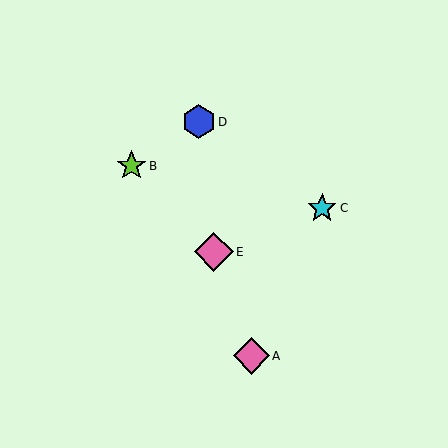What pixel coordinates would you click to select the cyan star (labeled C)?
Click at (322, 208) to select the cyan star C.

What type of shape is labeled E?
Shape E is a pink diamond.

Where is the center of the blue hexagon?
The center of the blue hexagon is at (199, 122).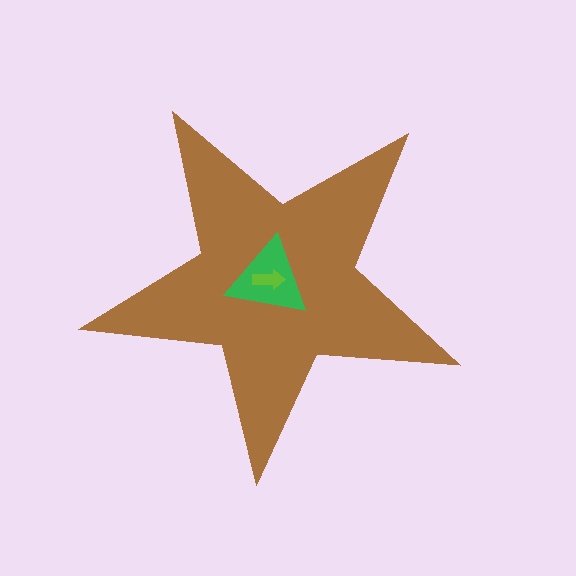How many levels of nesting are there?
3.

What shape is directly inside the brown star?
The green triangle.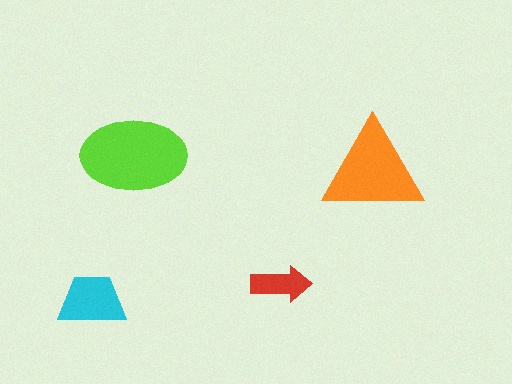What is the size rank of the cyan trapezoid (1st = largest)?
3rd.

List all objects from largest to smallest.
The lime ellipse, the orange triangle, the cyan trapezoid, the red arrow.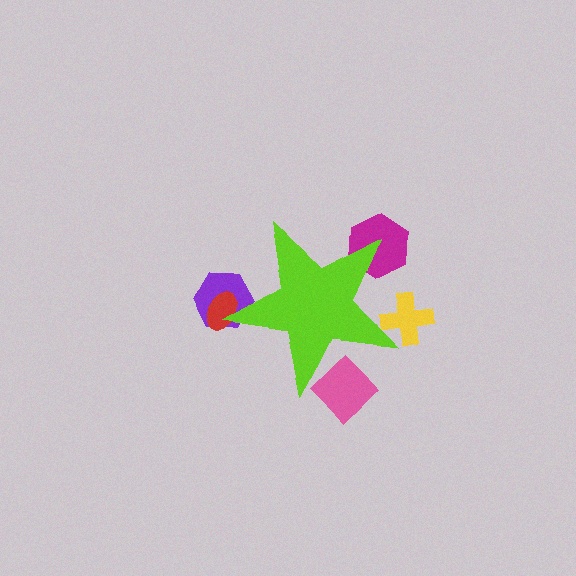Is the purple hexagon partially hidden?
Yes, the purple hexagon is partially hidden behind the lime star.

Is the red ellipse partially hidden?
Yes, the red ellipse is partially hidden behind the lime star.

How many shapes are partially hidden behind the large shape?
5 shapes are partially hidden.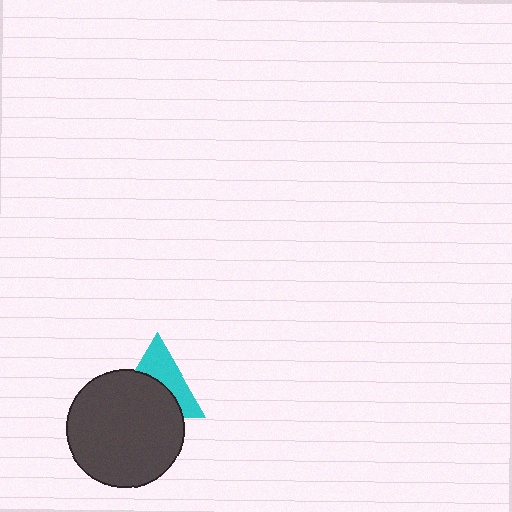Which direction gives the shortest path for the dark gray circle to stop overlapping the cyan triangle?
Moving down gives the shortest separation.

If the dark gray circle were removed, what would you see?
You would see the complete cyan triangle.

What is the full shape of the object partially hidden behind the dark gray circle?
The partially hidden object is a cyan triangle.